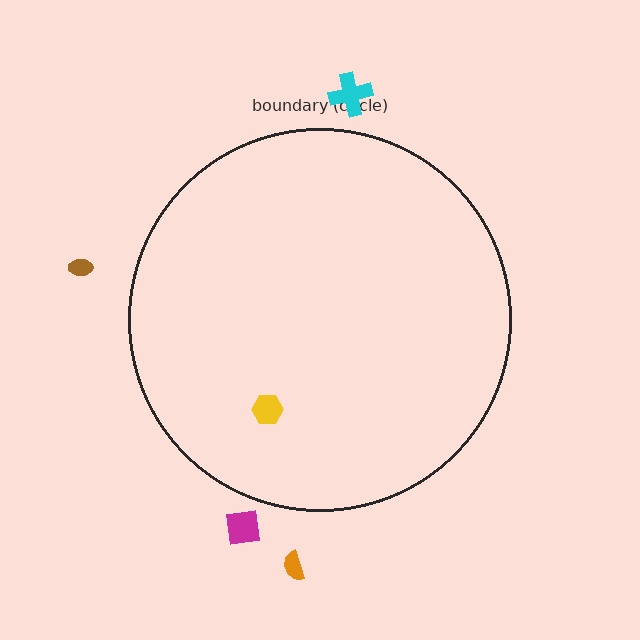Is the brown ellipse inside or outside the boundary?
Outside.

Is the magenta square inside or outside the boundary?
Outside.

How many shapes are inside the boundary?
1 inside, 4 outside.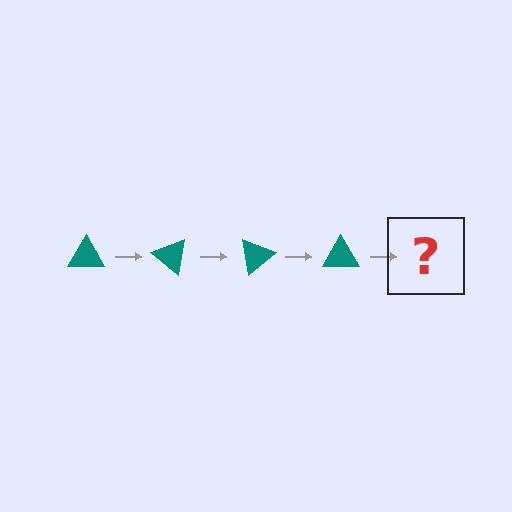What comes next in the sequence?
The next element should be a teal triangle rotated 160 degrees.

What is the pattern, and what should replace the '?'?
The pattern is that the triangle rotates 40 degrees each step. The '?' should be a teal triangle rotated 160 degrees.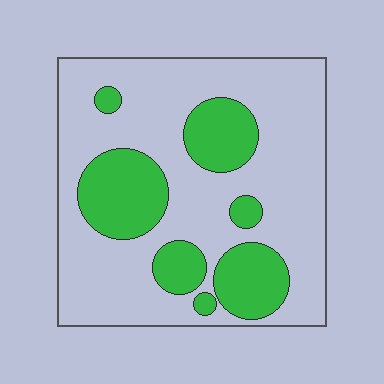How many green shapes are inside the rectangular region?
7.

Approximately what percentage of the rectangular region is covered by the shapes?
Approximately 30%.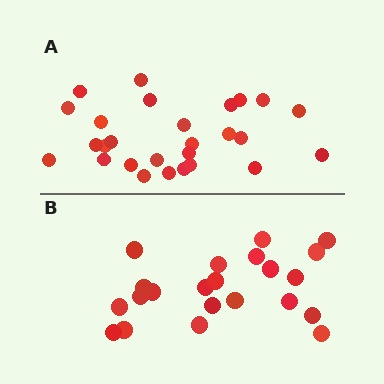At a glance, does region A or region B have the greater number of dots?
Region A (the top region) has more dots.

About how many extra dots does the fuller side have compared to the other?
Region A has about 5 more dots than region B.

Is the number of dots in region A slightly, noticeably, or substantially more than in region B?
Region A has only slightly more — the two regions are fairly close. The ratio is roughly 1.2 to 1.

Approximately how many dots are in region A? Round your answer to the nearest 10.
About 30 dots. (The exact count is 27, which rounds to 30.)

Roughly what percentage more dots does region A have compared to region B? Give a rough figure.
About 25% more.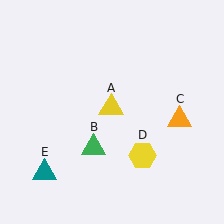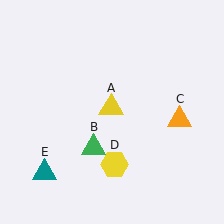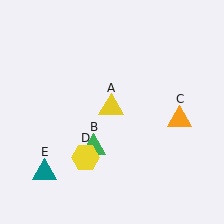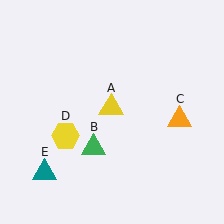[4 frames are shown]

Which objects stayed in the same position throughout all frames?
Yellow triangle (object A) and green triangle (object B) and orange triangle (object C) and teal triangle (object E) remained stationary.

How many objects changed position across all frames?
1 object changed position: yellow hexagon (object D).